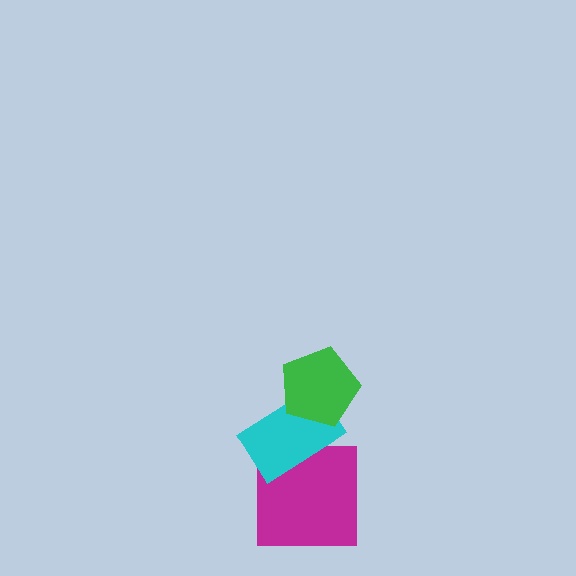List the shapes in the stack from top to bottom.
From top to bottom: the green pentagon, the cyan rectangle, the magenta square.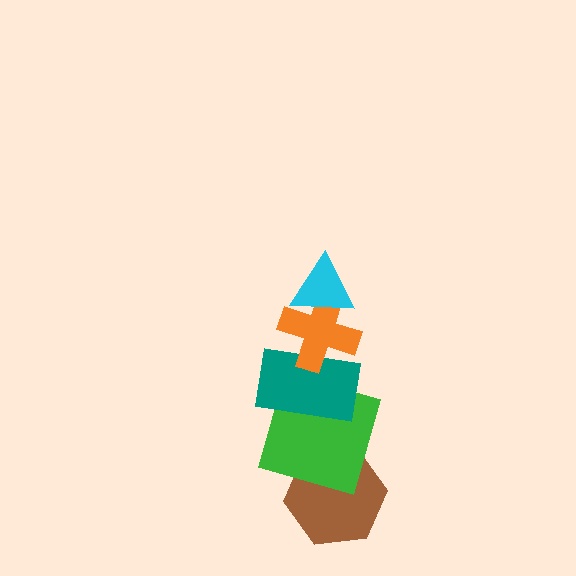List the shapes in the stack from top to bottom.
From top to bottom: the cyan triangle, the orange cross, the teal rectangle, the green square, the brown hexagon.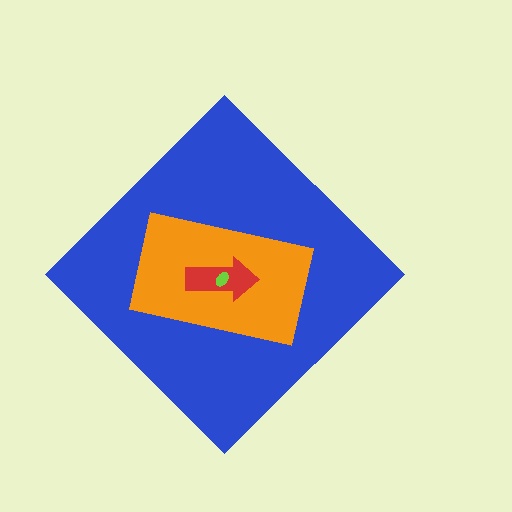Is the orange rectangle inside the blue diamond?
Yes.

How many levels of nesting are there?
4.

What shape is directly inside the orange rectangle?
The red arrow.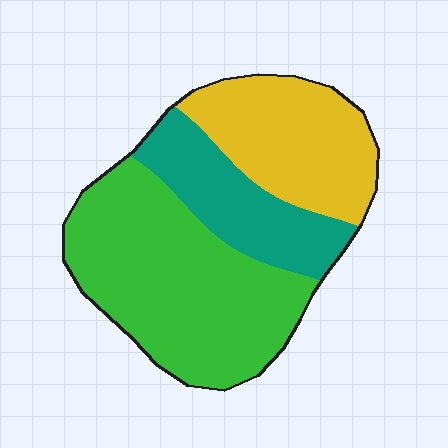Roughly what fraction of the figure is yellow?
Yellow covers roughly 30% of the figure.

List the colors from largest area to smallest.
From largest to smallest: green, yellow, teal.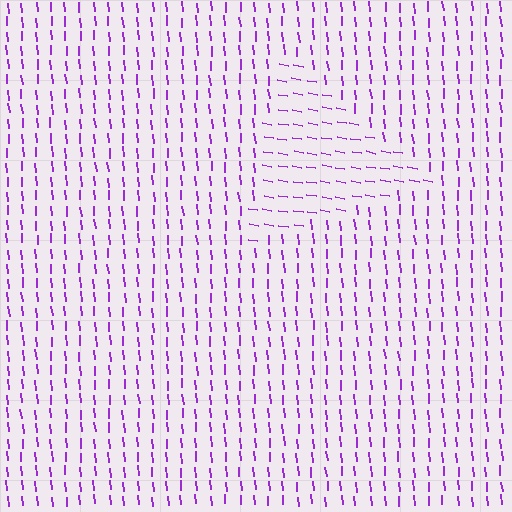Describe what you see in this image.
The image is filled with small purple line segments. A triangle region in the image has lines oriented differently from the surrounding lines, creating a visible texture boundary.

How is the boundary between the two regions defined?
The boundary is defined purely by a change in line orientation (approximately 75 degrees difference). All lines are the same color and thickness.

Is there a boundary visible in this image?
Yes, there is a texture boundary formed by a change in line orientation.